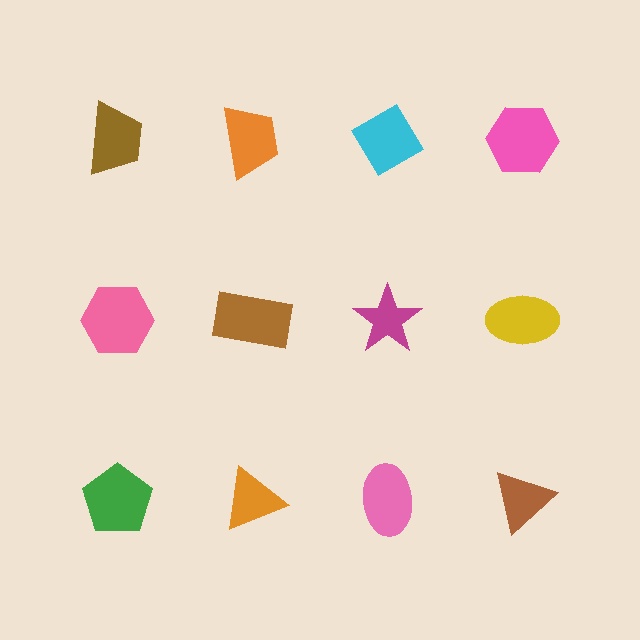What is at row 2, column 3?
A magenta star.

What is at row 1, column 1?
A brown trapezoid.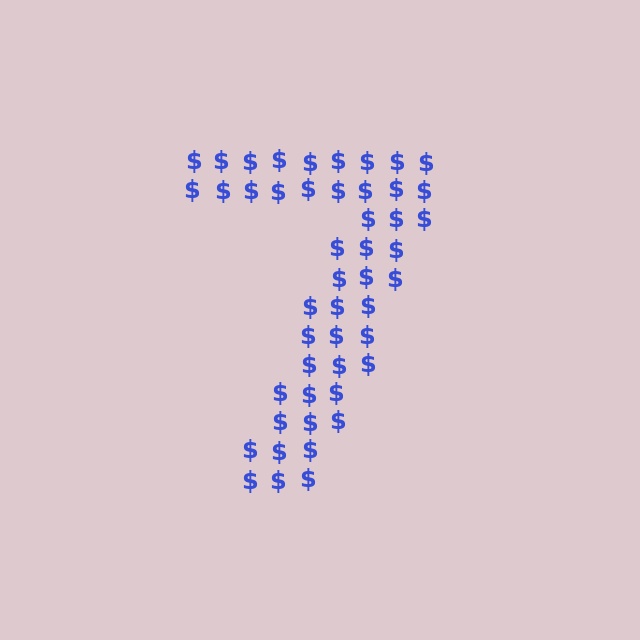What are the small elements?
The small elements are dollar signs.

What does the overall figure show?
The overall figure shows the digit 7.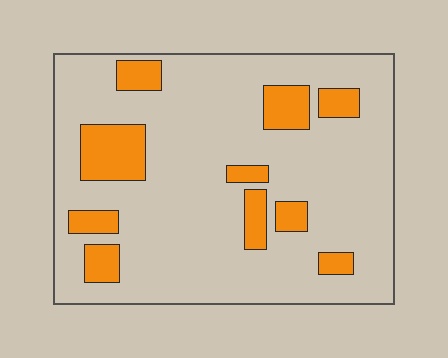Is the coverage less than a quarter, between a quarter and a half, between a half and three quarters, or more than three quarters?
Less than a quarter.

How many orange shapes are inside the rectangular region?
10.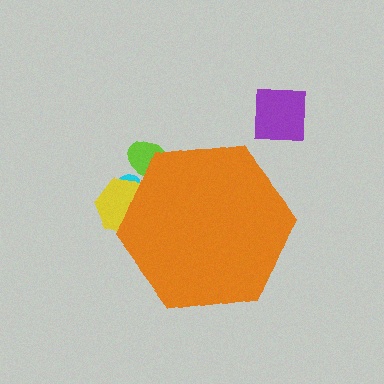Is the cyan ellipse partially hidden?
Yes, the cyan ellipse is partially hidden behind the orange hexagon.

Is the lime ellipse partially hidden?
Yes, the lime ellipse is partially hidden behind the orange hexagon.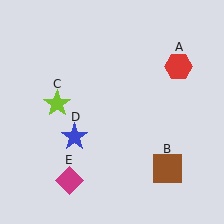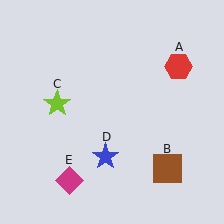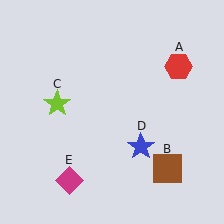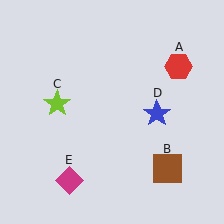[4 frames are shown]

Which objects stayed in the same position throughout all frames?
Red hexagon (object A) and brown square (object B) and lime star (object C) and magenta diamond (object E) remained stationary.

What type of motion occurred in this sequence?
The blue star (object D) rotated counterclockwise around the center of the scene.